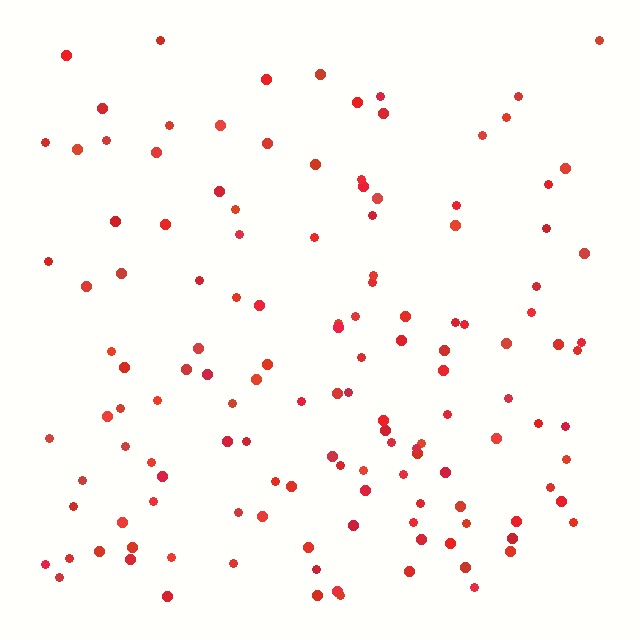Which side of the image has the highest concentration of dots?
The bottom.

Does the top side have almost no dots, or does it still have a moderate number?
Still a moderate number, just noticeably fewer than the bottom.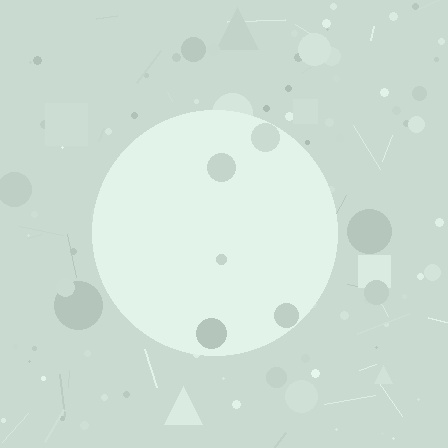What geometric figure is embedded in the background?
A circle is embedded in the background.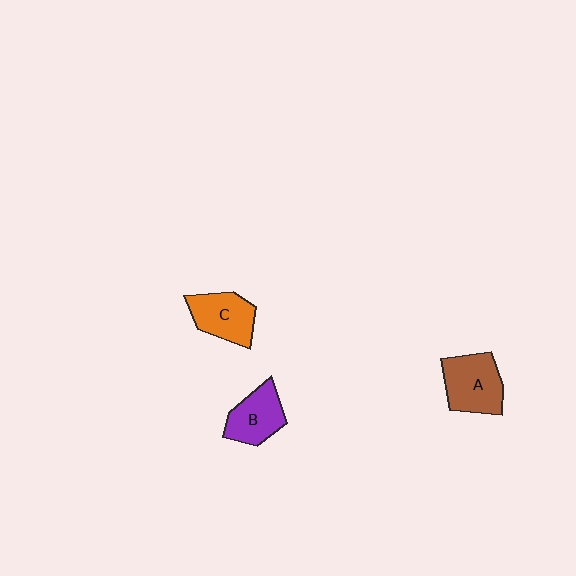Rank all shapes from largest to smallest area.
From largest to smallest: A (brown), C (orange), B (purple).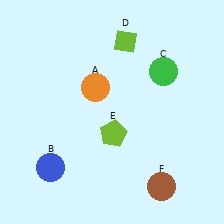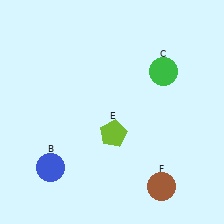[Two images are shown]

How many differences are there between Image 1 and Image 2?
There are 2 differences between the two images.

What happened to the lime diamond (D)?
The lime diamond (D) was removed in Image 2. It was in the top-right area of Image 1.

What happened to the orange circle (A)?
The orange circle (A) was removed in Image 2. It was in the top-left area of Image 1.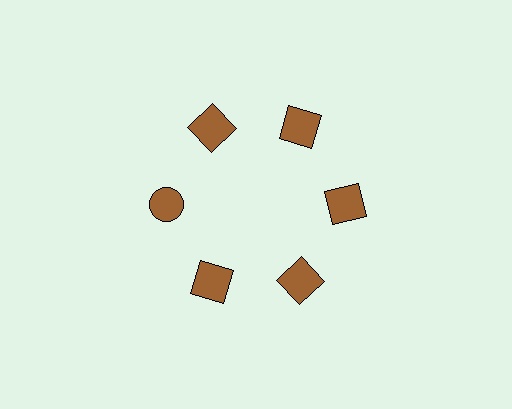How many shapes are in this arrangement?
There are 6 shapes arranged in a ring pattern.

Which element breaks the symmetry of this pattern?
The brown circle at roughly the 9 o'clock position breaks the symmetry. All other shapes are brown squares.